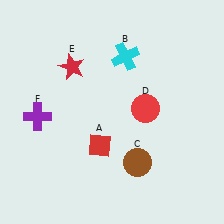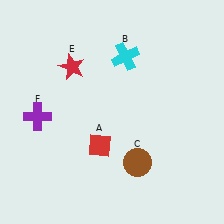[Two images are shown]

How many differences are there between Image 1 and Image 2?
There is 1 difference between the two images.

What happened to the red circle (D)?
The red circle (D) was removed in Image 2. It was in the top-right area of Image 1.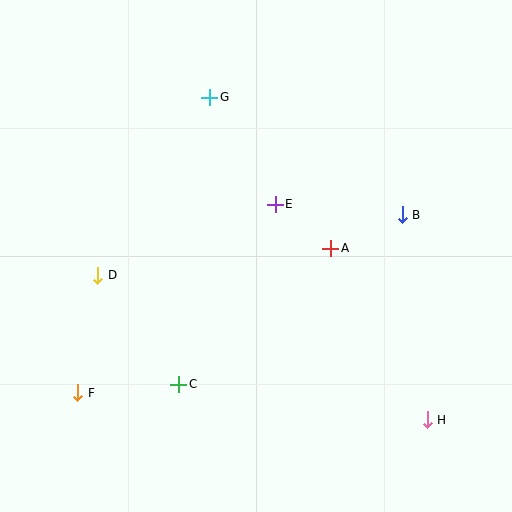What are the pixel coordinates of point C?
Point C is at (179, 384).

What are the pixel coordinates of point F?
Point F is at (78, 393).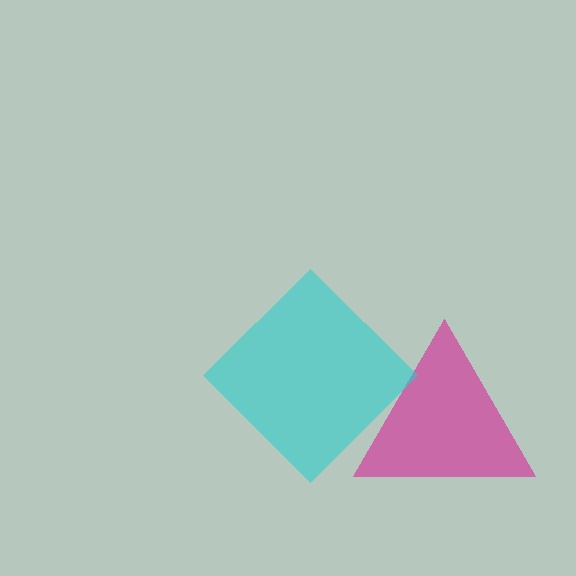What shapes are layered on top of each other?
The layered shapes are: a magenta triangle, a cyan diamond.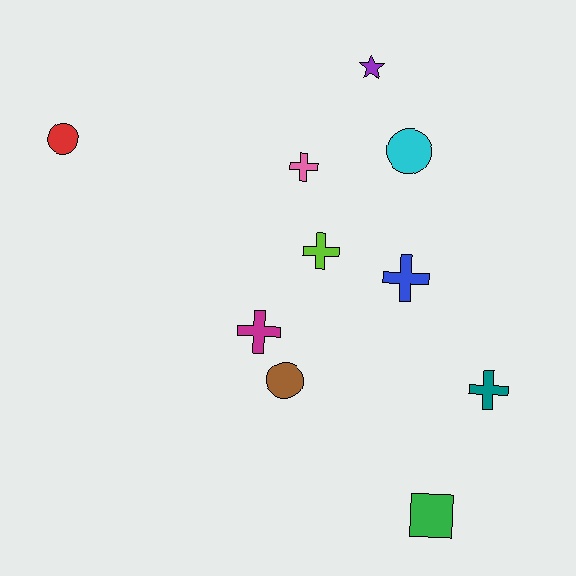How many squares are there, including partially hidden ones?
There is 1 square.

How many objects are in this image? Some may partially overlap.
There are 10 objects.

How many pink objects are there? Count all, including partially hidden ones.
There is 1 pink object.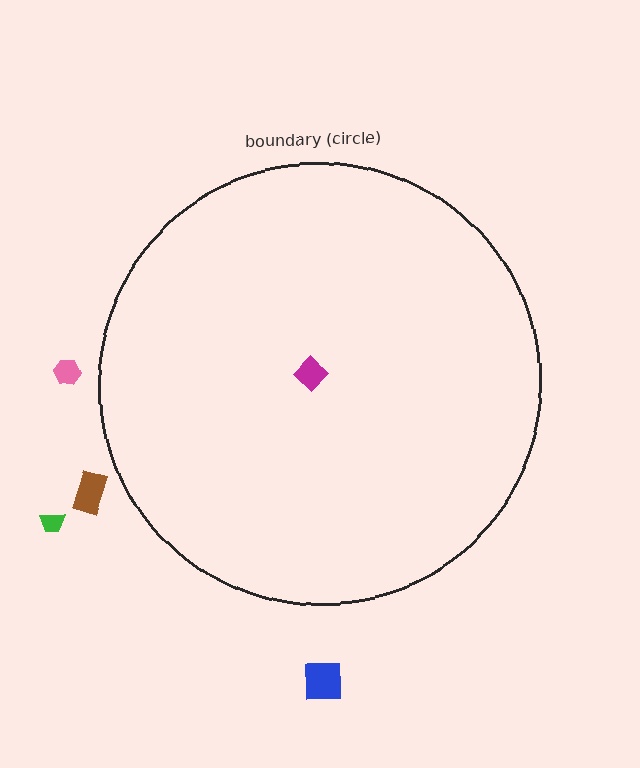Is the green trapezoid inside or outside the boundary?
Outside.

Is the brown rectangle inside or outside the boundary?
Outside.